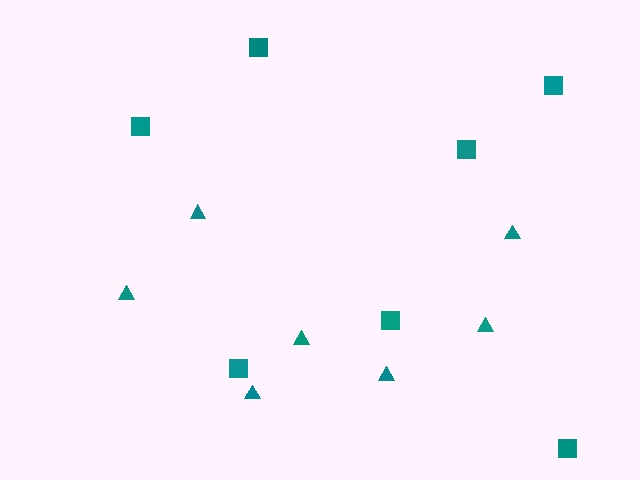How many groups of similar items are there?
There are 2 groups: one group of triangles (7) and one group of squares (7).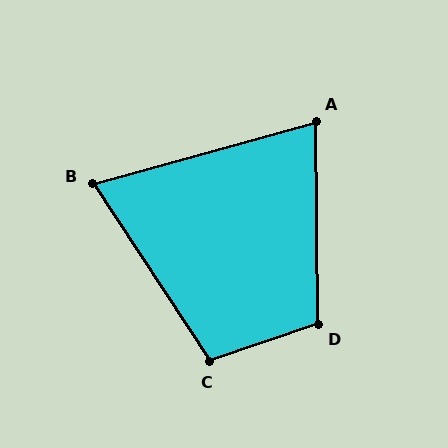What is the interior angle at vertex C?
Approximately 105 degrees (obtuse).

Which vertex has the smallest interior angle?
B, at approximately 72 degrees.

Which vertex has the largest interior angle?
D, at approximately 108 degrees.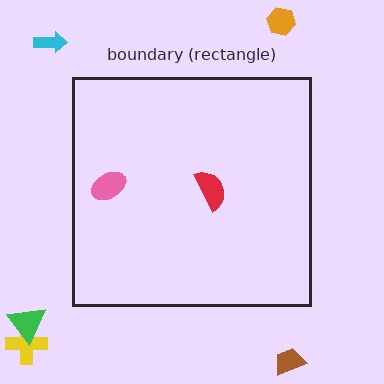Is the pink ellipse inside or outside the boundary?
Inside.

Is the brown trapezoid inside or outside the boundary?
Outside.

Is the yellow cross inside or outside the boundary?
Outside.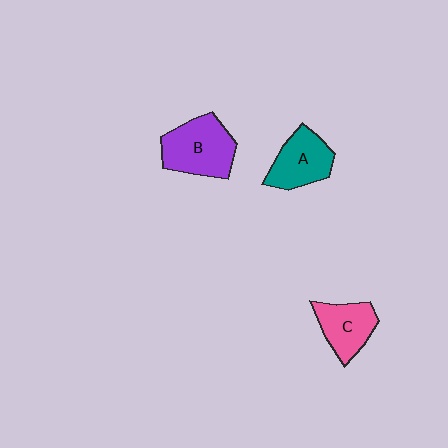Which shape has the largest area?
Shape B (purple).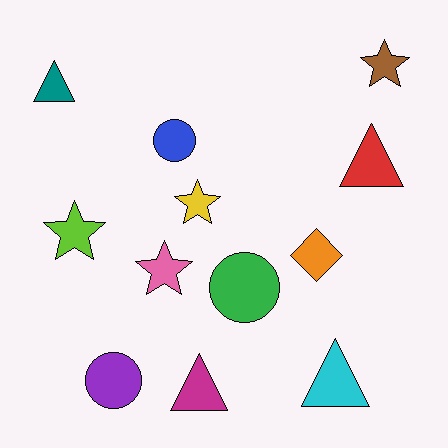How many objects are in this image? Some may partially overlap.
There are 12 objects.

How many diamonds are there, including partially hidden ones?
There is 1 diamond.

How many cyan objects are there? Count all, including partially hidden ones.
There is 1 cyan object.